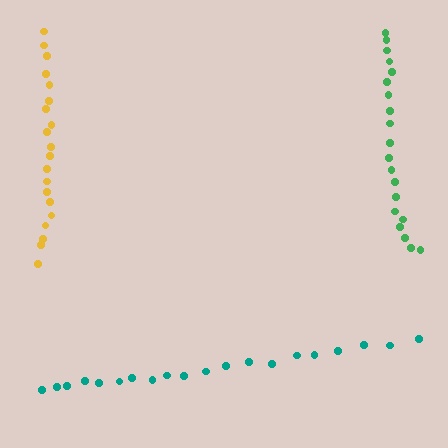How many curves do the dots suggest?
There are 3 distinct paths.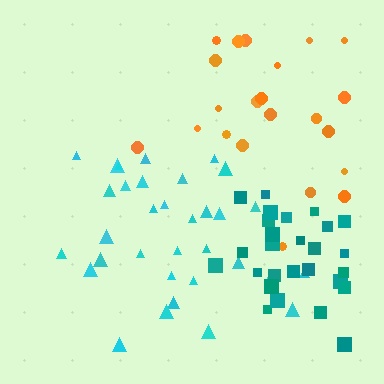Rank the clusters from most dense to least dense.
teal, cyan, orange.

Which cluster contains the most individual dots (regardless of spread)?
Cyan (33).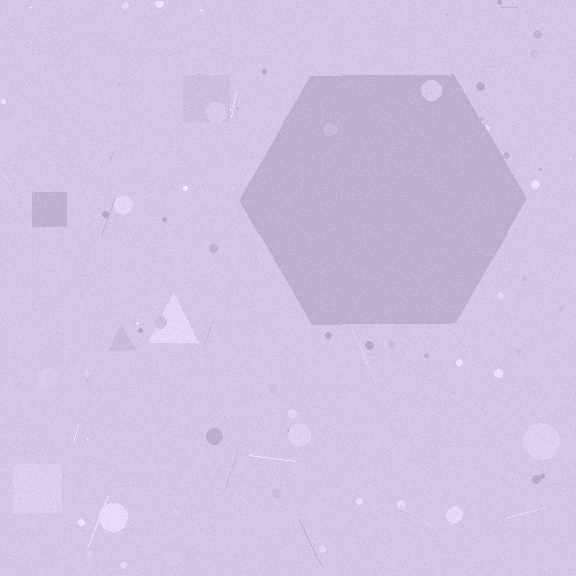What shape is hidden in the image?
A hexagon is hidden in the image.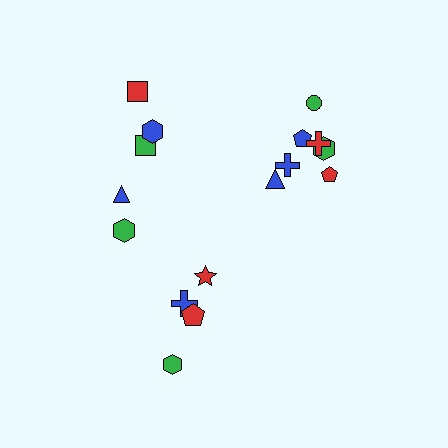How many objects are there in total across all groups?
There are 16 objects.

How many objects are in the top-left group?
There are 5 objects.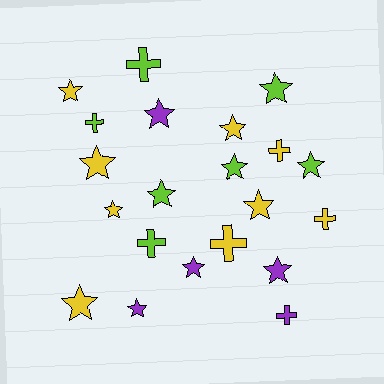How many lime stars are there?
There are 4 lime stars.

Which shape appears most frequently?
Star, with 14 objects.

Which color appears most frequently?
Yellow, with 9 objects.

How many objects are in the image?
There are 21 objects.